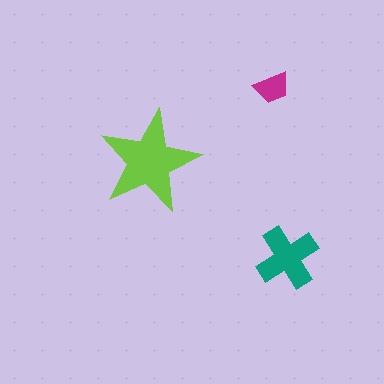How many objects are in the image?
There are 3 objects in the image.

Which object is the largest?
The lime star.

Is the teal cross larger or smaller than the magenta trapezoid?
Larger.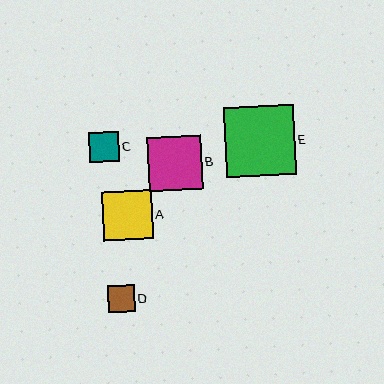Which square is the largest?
Square E is the largest with a size of approximately 70 pixels.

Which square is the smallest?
Square D is the smallest with a size of approximately 27 pixels.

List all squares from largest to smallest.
From largest to smallest: E, B, A, C, D.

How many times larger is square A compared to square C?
Square A is approximately 1.7 times the size of square C.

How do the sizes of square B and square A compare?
Square B and square A are approximately the same size.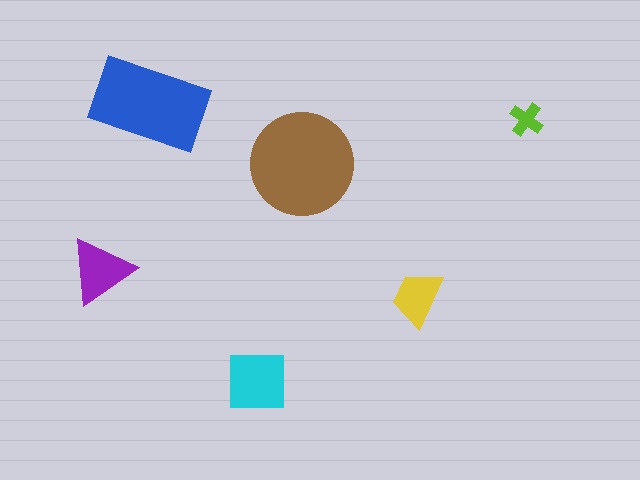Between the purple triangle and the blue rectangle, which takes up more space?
The blue rectangle.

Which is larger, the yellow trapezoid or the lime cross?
The yellow trapezoid.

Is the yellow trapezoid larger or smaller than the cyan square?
Smaller.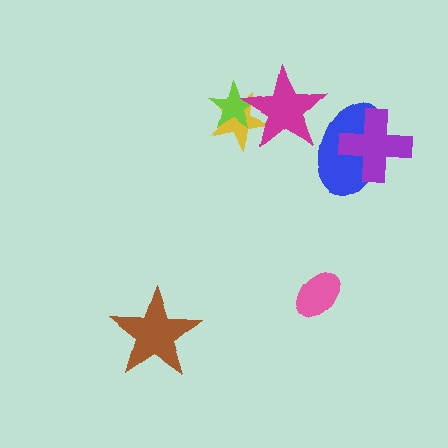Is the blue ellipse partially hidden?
Yes, it is partially covered by another shape.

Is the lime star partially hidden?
Yes, it is partially covered by another shape.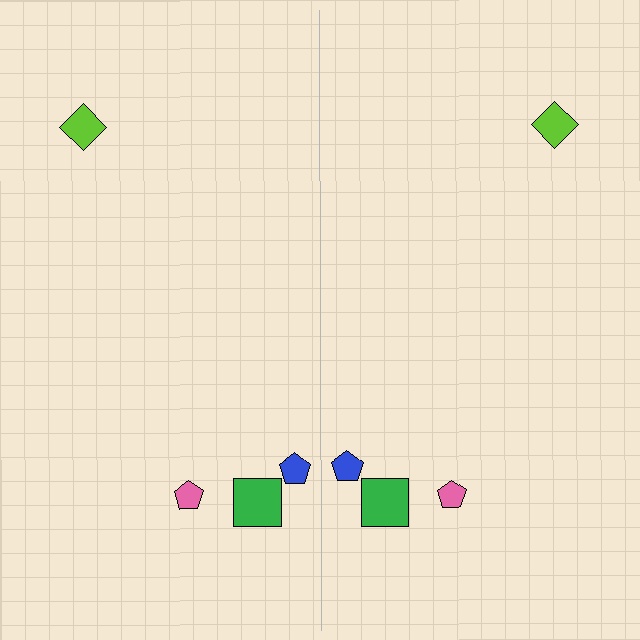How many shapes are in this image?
There are 8 shapes in this image.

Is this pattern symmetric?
Yes, this pattern has bilateral (reflection) symmetry.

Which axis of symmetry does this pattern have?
The pattern has a vertical axis of symmetry running through the center of the image.